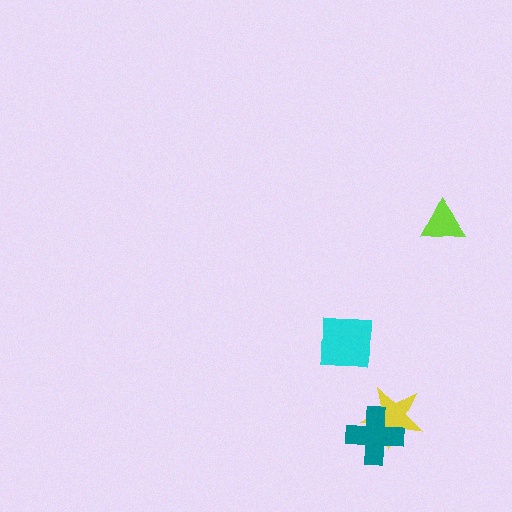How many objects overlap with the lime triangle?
0 objects overlap with the lime triangle.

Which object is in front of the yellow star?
The teal cross is in front of the yellow star.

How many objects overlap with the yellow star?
1 object overlaps with the yellow star.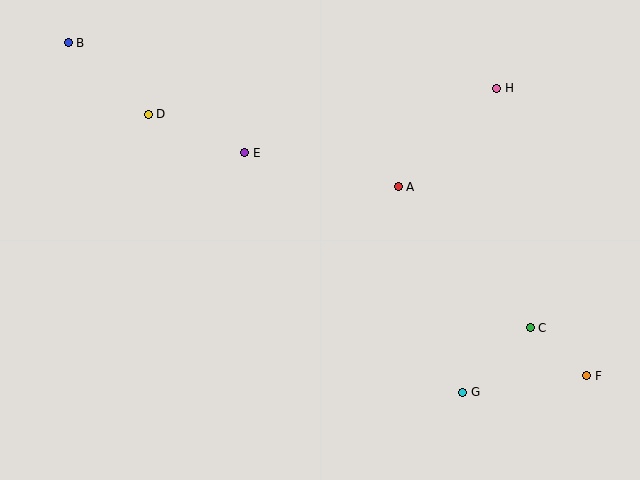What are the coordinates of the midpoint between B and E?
The midpoint between B and E is at (157, 98).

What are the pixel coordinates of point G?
Point G is at (463, 392).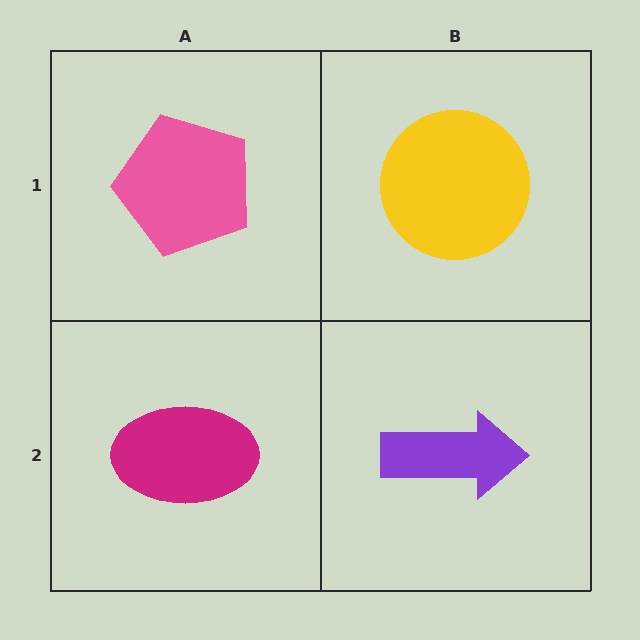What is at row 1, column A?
A pink pentagon.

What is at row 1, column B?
A yellow circle.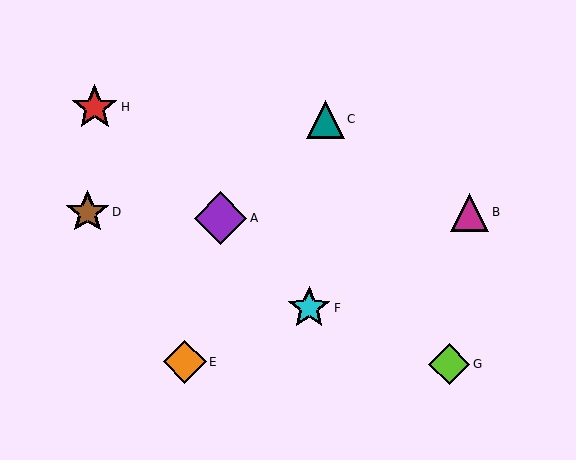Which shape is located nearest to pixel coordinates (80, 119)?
The red star (labeled H) at (95, 107) is nearest to that location.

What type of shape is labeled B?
Shape B is a magenta triangle.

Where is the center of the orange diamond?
The center of the orange diamond is at (185, 362).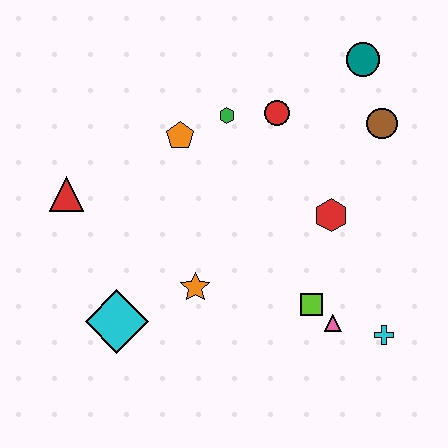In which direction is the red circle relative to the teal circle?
The red circle is to the left of the teal circle.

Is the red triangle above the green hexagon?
No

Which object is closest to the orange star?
The cyan diamond is closest to the orange star.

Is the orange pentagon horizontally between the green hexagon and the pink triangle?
No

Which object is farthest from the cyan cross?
The red triangle is farthest from the cyan cross.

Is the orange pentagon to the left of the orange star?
Yes